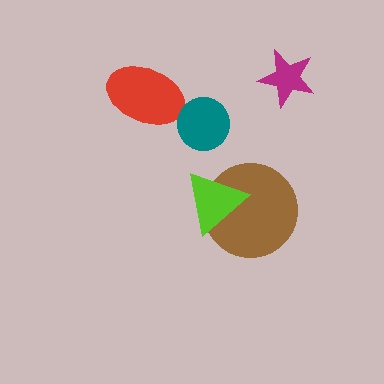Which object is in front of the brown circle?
The lime triangle is in front of the brown circle.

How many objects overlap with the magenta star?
0 objects overlap with the magenta star.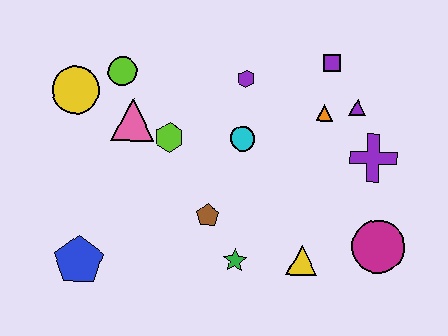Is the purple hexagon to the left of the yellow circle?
No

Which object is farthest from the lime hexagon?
The magenta circle is farthest from the lime hexagon.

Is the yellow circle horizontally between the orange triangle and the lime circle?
No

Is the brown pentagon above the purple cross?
No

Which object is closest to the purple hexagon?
The cyan circle is closest to the purple hexagon.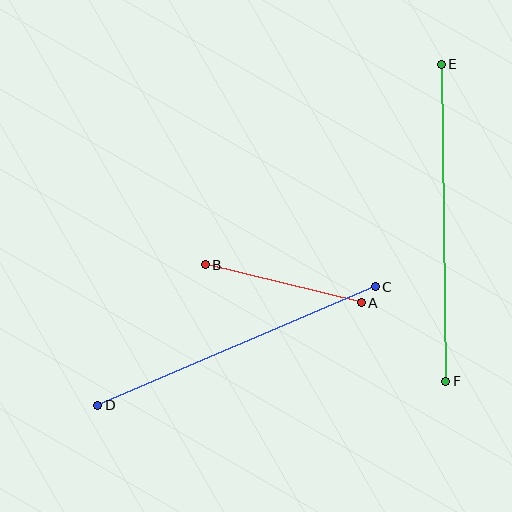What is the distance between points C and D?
The distance is approximately 302 pixels.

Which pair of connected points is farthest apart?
Points E and F are farthest apart.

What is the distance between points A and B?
The distance is approximately 160 pixels.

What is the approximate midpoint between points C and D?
The midpoint is at approximately (236, 346) pixels.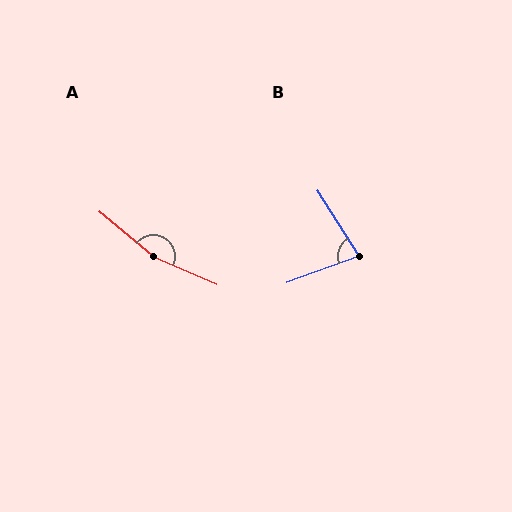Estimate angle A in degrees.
Approximately 164 degrees.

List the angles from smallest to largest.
B (78°), A (164°).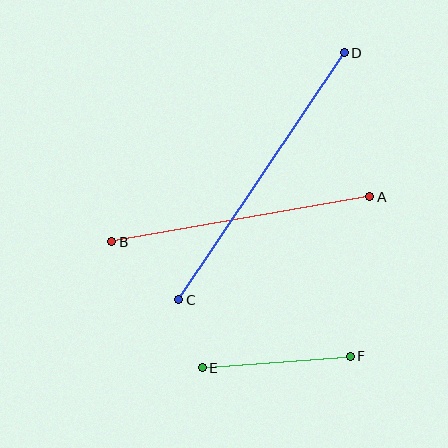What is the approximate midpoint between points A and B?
The midpoint is at approximately (241, 219) pixels.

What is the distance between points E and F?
The distance is approximately 148 pixels.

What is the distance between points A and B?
The distance is approximately 262 pixels.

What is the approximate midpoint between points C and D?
The midpoint is at approximately (262, 176) pixels.